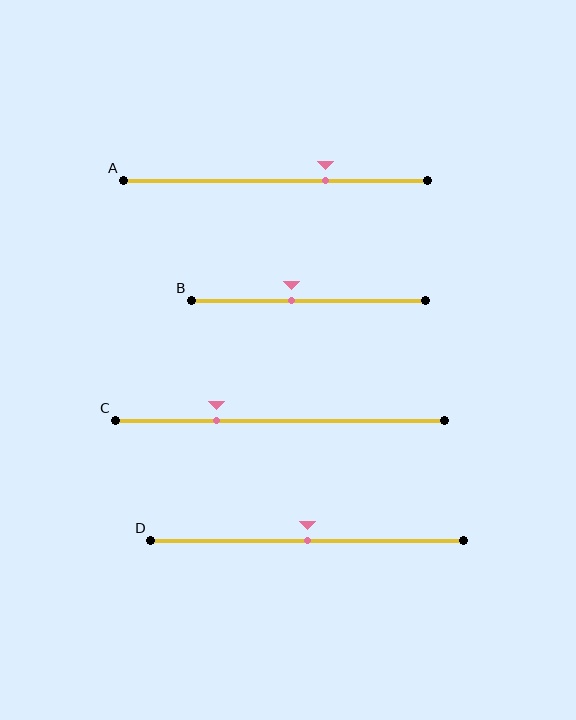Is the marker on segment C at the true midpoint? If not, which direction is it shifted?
No, the marker on segment C is shifted to the left by about 19% of the segment length.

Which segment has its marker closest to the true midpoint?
Segment D has its marker closest to the true midpoint.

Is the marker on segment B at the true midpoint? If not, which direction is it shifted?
No, the marker on segment B is shifted to the left by about 7% of the segment length.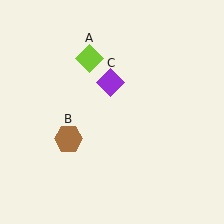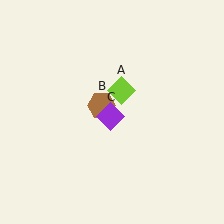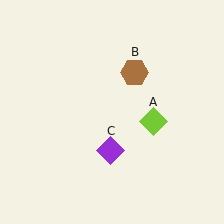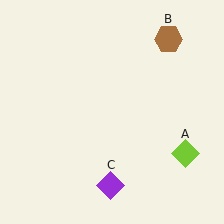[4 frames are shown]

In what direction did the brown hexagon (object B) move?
The brown hexagon (object B) moved up and to the right.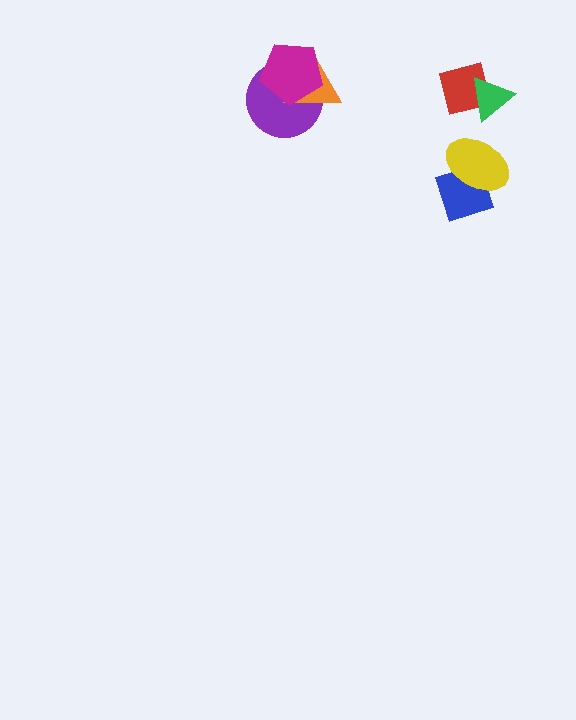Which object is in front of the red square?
The green triangle is in front of the red square.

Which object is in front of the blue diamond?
The yellow ellipse is in front of the blue diamond.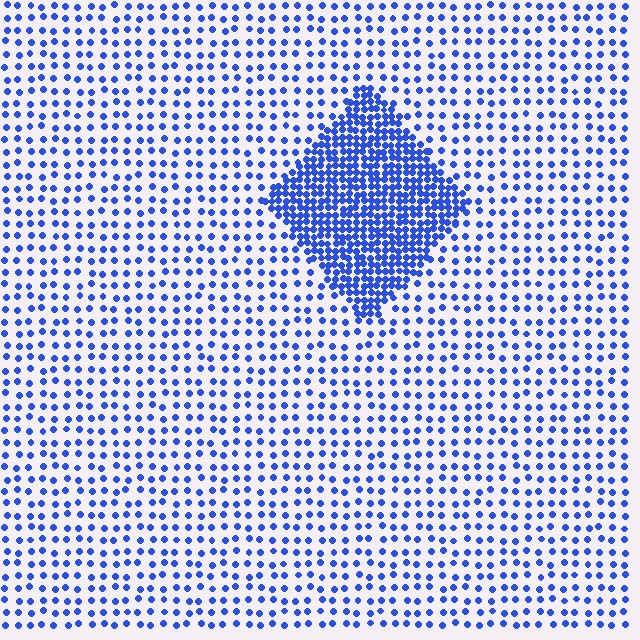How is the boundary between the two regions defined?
The boundary is defined by a change in element density (approximately 2.9x ratio). All elements are the same color, size, and shape.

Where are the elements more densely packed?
The elements are more densely packed inside the diamond boundary.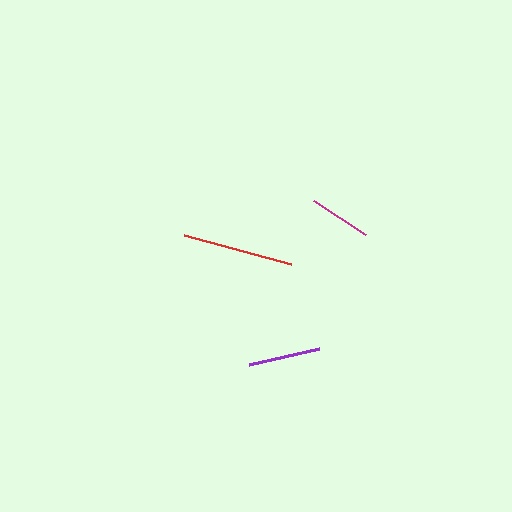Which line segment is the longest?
The red line is the longest at approximately 110 pixels.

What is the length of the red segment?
The red segment is approximately 110 pixels long.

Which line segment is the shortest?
The magenta line is the shortest at approximately 62 pixels.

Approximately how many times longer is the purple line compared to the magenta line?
The purple line is approximately 1.2 times the length of the magenta line.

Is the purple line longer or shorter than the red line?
The red line is longer than the purple line.